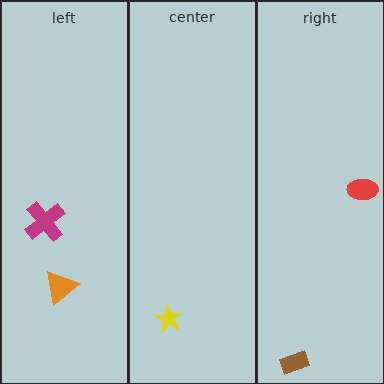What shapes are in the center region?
The yellow star.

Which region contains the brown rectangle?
The right region.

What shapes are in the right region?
The red ellipse, the brown rectangle.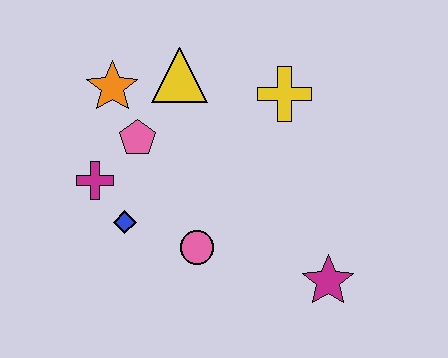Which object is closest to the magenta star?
The pink circle is closest to the magenta star.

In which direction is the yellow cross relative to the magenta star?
The yellow cross is above the magenta star.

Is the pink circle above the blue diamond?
No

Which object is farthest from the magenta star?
The orange star is farthest from the magenta star.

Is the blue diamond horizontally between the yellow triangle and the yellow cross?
No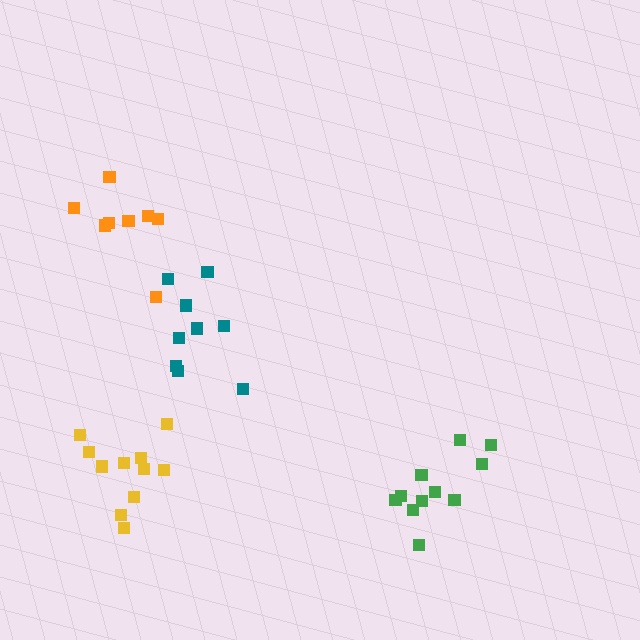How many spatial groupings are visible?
There are 4 spatial groupings.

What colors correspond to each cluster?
The clusters are colored: orange, green, teal, yellow.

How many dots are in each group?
Group 1: 8 dots, Group 2: 11 dots, Group 3: 9 dots, Group 4: 11 dots (39 total).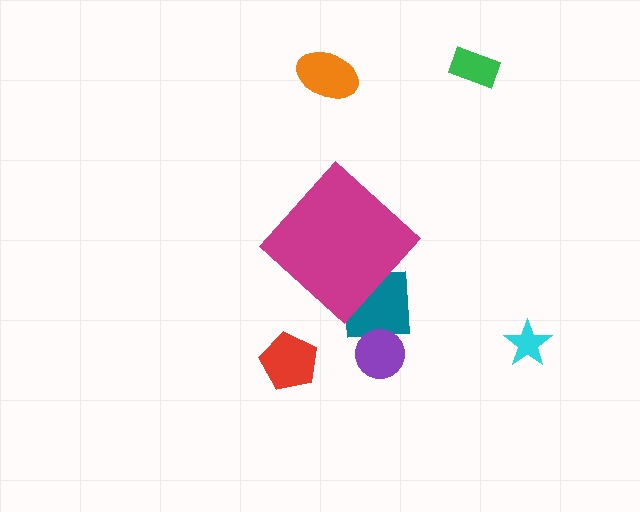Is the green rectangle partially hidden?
No, the green rectangle is fully visible.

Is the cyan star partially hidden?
No, the cyan star is fully visible.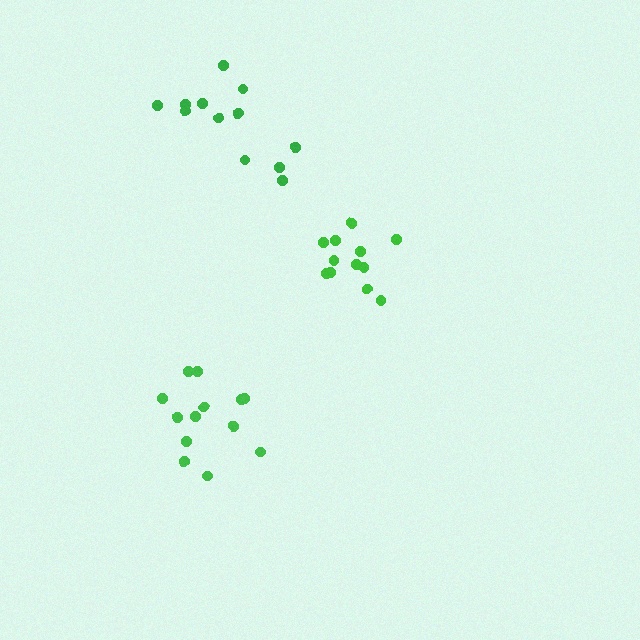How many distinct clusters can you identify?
There are 3 distinct clusters.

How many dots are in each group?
Group 1: 12 dots, Group 2: 13 dots, Group 3: 12 dots (37 total).